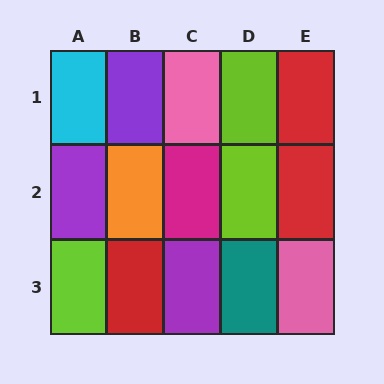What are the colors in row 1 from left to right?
Cyan, purple, pink, lime, red.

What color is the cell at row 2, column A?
Purple.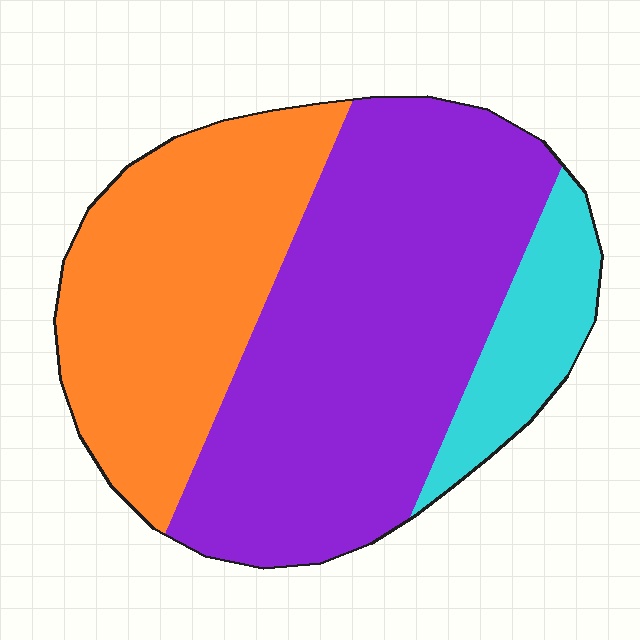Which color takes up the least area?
Cyan, at roughly 10%.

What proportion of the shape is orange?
Orange takes up between a third and a half of the shape.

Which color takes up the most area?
Purple, at roughly 55%.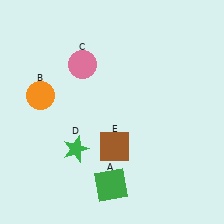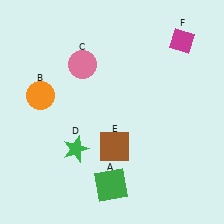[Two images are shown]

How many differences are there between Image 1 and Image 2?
There is 1 difference between the two images.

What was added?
A magenta diamond (F) was added in Image 2.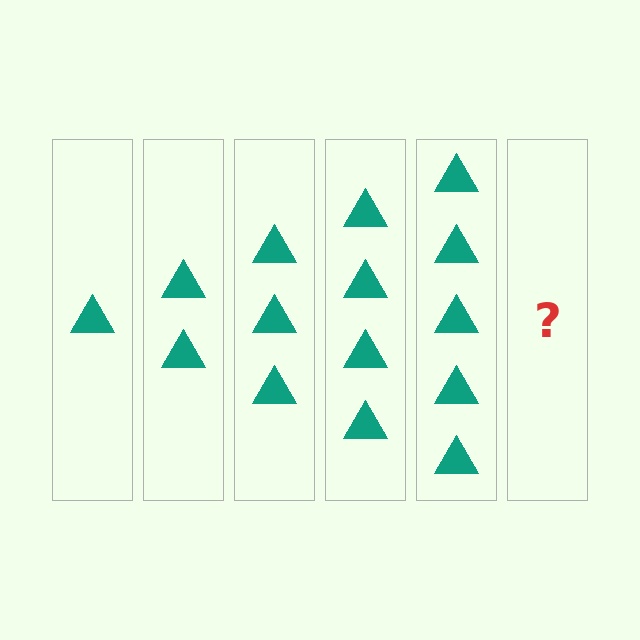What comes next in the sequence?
The next element should be 6 triangles.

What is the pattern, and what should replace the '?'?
The pattern is that each step adds one more triangle. The '?' should be 6 triangles.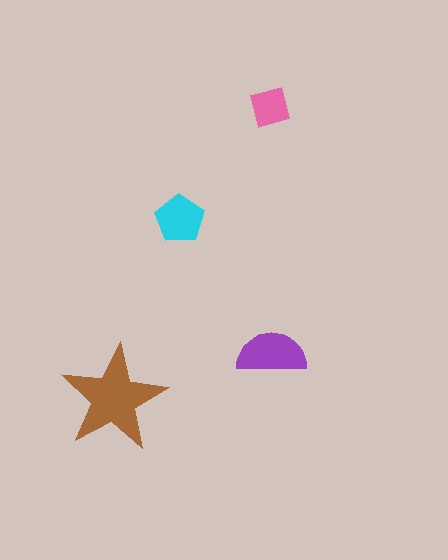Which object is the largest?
The brown star.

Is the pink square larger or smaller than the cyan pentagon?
Smaller.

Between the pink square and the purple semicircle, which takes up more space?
The purple semicircle.